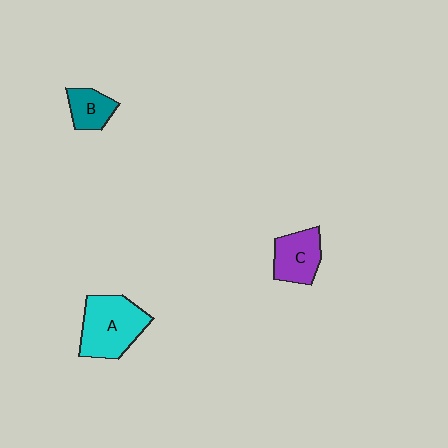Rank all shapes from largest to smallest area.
From largest to smallest: A (cyan), C (purple), B (teal).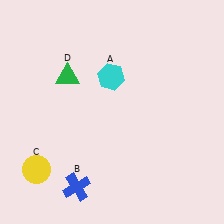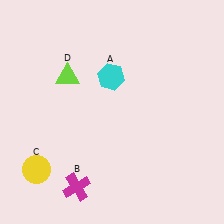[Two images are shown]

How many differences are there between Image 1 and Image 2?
There are 2 differences between the two images.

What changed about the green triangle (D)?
In Image 1, D is green. In Image 2, it changed to lime.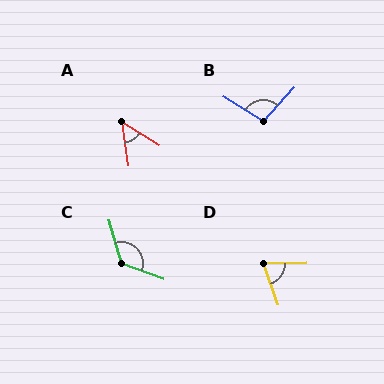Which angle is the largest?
C, at approximately 127 degrees.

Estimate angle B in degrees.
Approximately 101 degrees.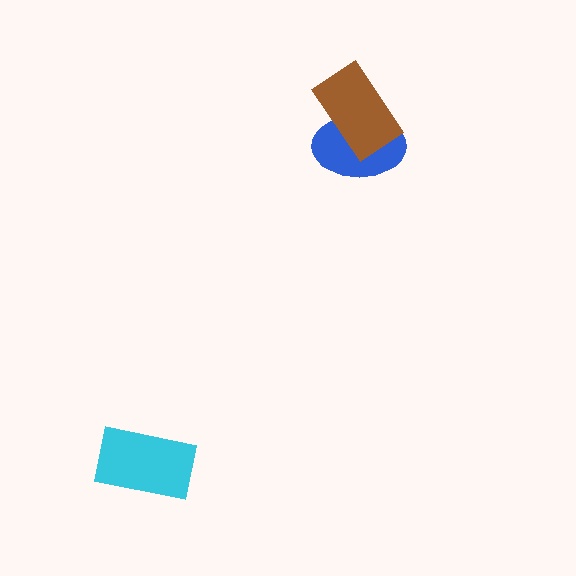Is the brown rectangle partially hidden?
No, no other shape covers it.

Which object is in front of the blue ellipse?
The brown rectangle is in front of the blue ellipse.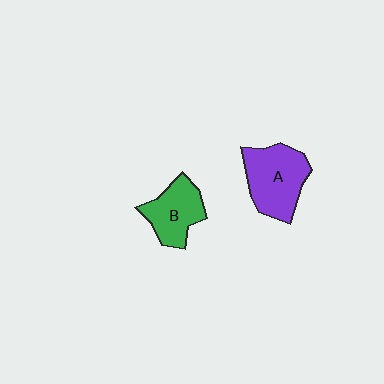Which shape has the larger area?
Shape A (purple).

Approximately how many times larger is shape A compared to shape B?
Approximately 1.3 times.